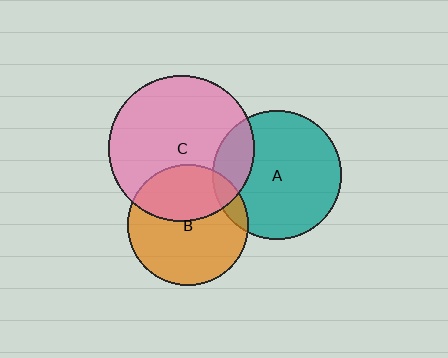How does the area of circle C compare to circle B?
Approximately 1.4 times.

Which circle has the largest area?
Circle C (pink).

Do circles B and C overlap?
Yes.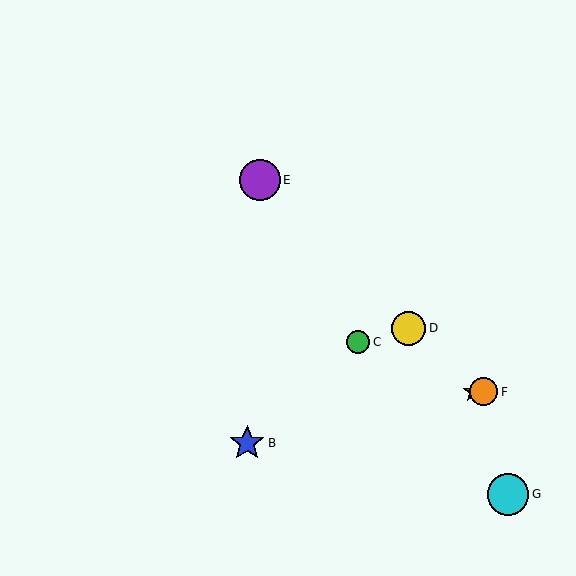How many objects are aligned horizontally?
2 objects (A, F) are aligned horizontally.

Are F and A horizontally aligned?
Yes, both are at y≈392.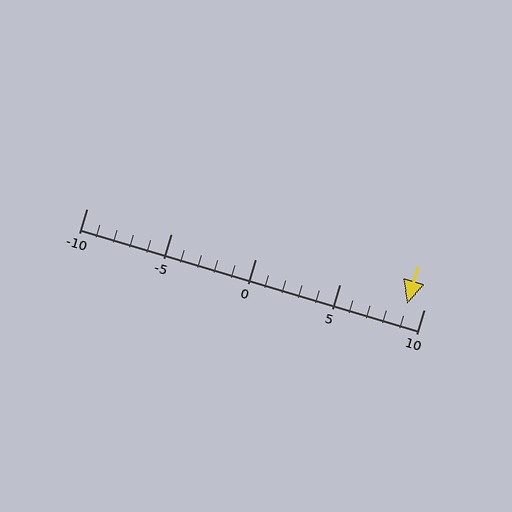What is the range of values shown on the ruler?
The ruler shows values from -10 to 10.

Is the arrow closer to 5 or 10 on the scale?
The arrow is closer to 10.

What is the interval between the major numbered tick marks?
The major tick marks are spaced 5 units apart.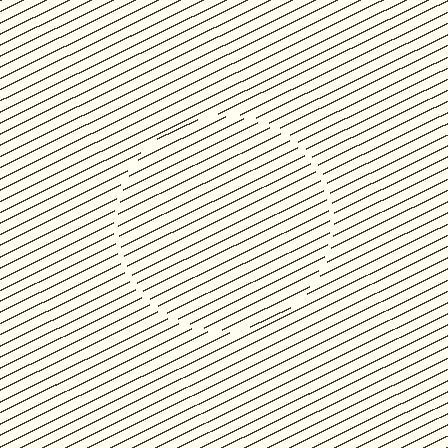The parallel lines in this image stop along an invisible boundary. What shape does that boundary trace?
An illusory circle. The interior of the shape contains the same grating, shifted by half a period — the contour is defined by the phase discontinuity where line-ends from the inner and outer gratings abut.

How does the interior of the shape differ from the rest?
The interior of the shape contains the same grating, shifted by half a period — the contour is defined by the phase discontinuity where line-ends from the inner and outer gratings abut.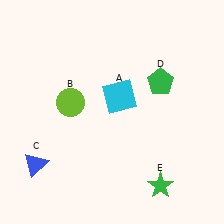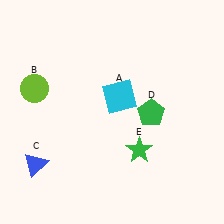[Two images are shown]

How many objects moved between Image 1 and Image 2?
3 objects moved between the two images.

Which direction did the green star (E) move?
The green star (E) moved up.